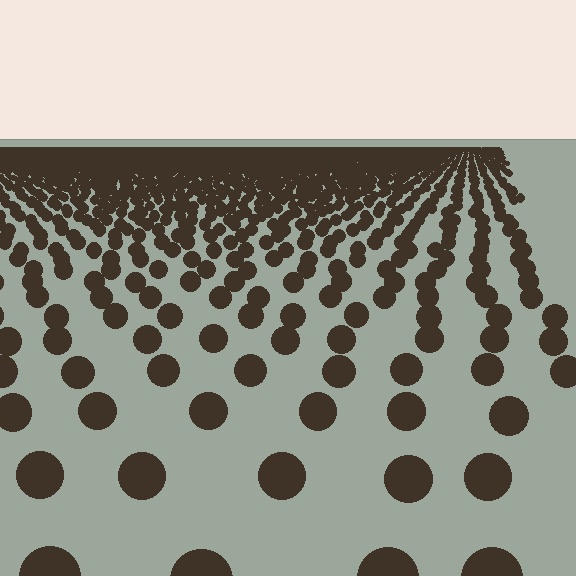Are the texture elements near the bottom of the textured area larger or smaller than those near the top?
Larger. Near the bottom, elements are closer to the viewer and appear at a bigger on-screen size.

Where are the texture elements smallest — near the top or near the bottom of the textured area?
Near the top.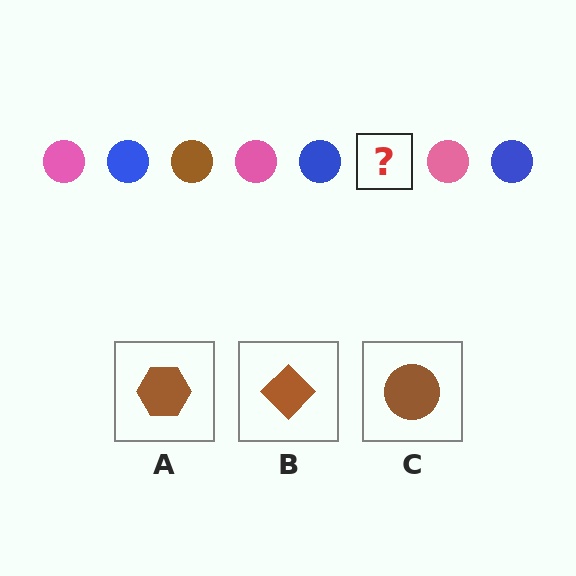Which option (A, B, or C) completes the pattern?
C.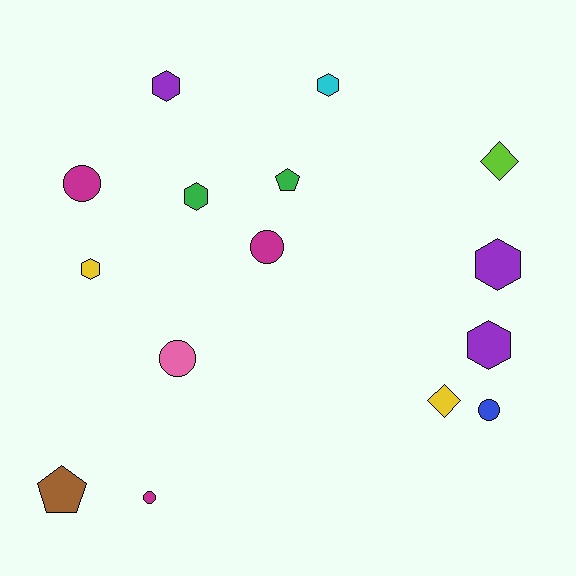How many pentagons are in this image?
There are 2 pentagons.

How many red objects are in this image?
There are no red objects.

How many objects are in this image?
There are 15 objects.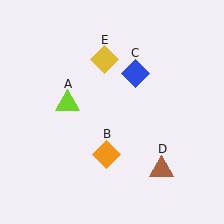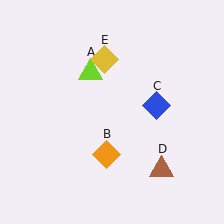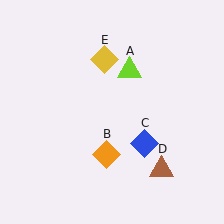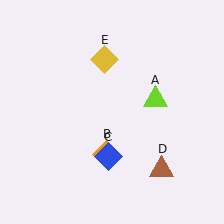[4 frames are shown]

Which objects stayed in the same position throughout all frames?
Orange diamond (object B) and brown triangle (object D) and yellow diamond (object E) remained stationary.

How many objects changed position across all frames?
2 objects changed position: lime triangle (object A), blue diamond (object C).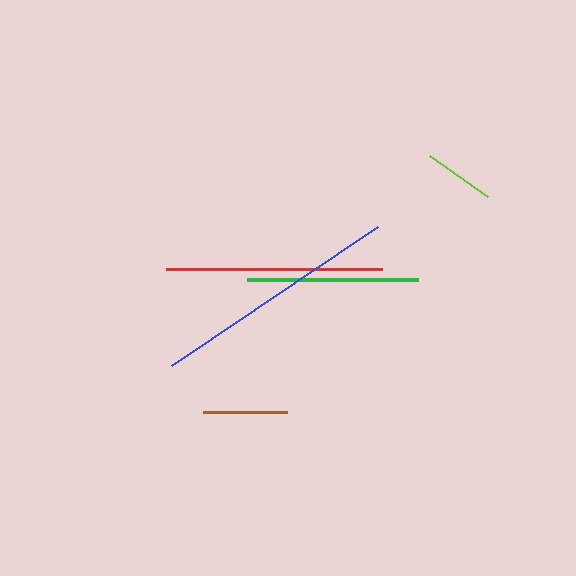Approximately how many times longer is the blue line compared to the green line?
The blue line is approximately 1.5 times the length of the green line.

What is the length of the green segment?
The green segment is approximately 171 pixels long.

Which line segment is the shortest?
The lime line is the shortest at approximately 71 pixels.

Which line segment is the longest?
The blue line is the longest at approximately 248 pixels.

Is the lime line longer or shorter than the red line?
The red line is longer than the lime line.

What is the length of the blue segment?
The blue segment is approximately 248 pixels long.